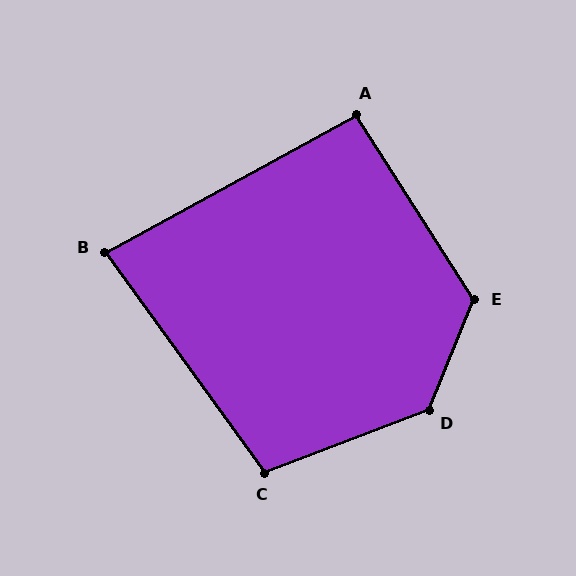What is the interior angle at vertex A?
Approximately 94 degrees (approximately right).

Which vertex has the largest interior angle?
D, at approximately 133 degrees.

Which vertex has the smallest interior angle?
B, at approximately 83 degrees.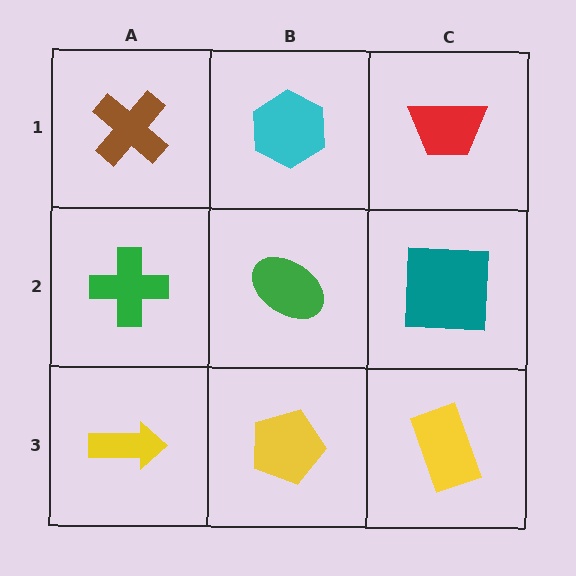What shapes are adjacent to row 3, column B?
A green ellipse (row 2, column B), a yellow arrow (row 3, column A), a yellow rectangle (row 3, column C).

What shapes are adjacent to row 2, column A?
A brown cross (row 1, column A), a yellow arrow (row 3, column A), a green ellipse (row 2, column B).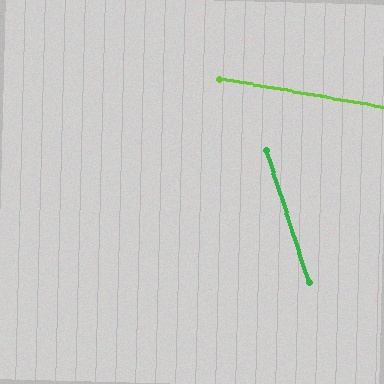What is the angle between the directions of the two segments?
Approximately 62 degrees.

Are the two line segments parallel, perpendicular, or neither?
Neither parallel nor perpendicular — they differ by about 62°.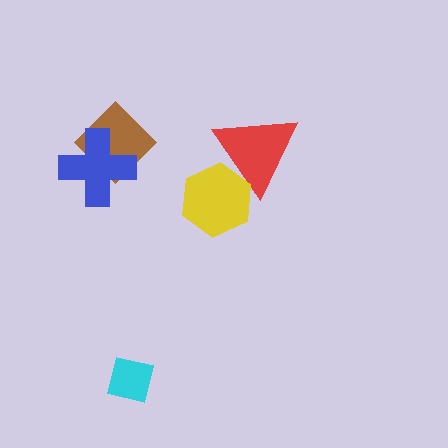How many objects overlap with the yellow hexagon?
1 object overlaps with the yellow hexagon.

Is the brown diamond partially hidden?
Yes, it is partially covered by another shape.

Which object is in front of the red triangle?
The yellow hexagon is in front of the red triangle.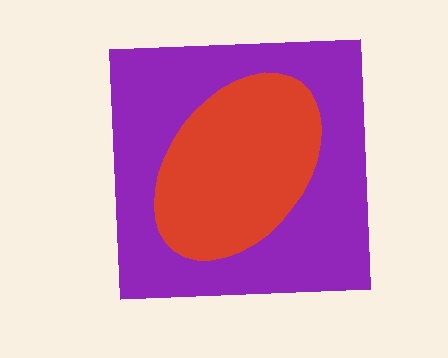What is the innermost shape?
The red ellipse.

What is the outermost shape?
The purple square.